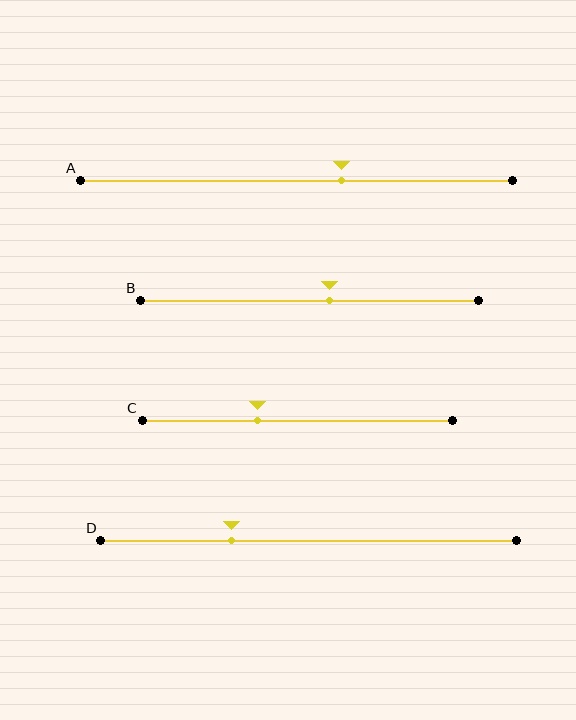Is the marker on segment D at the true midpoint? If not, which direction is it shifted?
No, the marker on segment D is shifted to the left by about 19% of the segment length.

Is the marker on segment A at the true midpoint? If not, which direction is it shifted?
No, the marker on segment A is shifted to the right by about 10% of the segment length.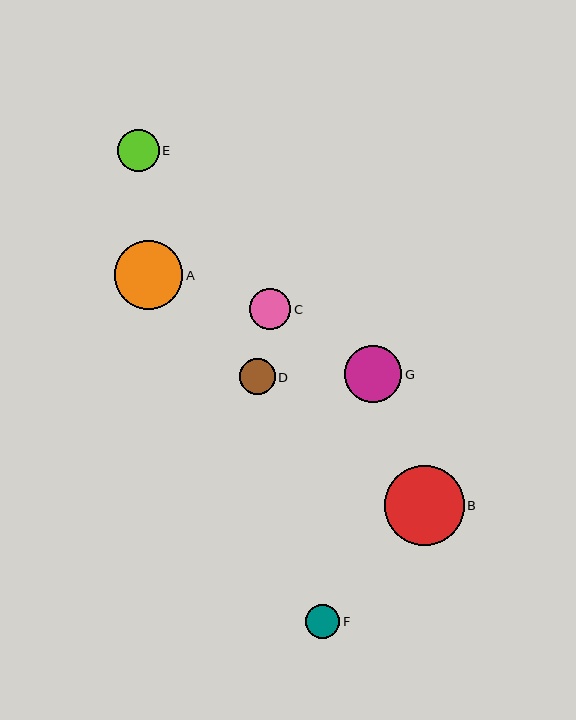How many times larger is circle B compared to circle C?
Circle B is approximately 1.9 times the size of circle C.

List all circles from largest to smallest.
From largest to smallest: B, A, G, E, C, D, F.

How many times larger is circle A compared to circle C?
Circle A is approximately 1.7 times the size of circle C.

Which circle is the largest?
Circle B is the largest with a size of approximately 80 pixels.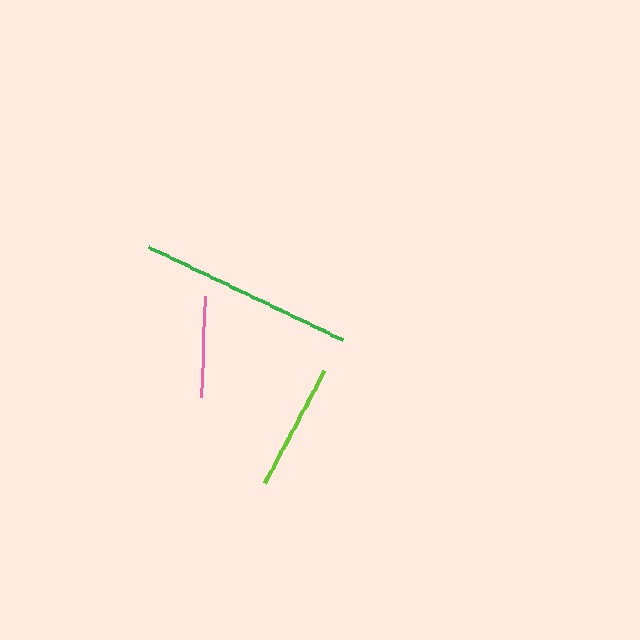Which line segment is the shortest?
The pink line is the shortest at approximately 101 pixels.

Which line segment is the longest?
The green line is the longest at approximately 214 pixels.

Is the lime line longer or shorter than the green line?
The green line is longer than the lime line.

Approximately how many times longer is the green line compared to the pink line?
The green line is approximately 2.1 times the length of the pink line.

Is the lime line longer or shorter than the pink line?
The lime line is longer than the pink line.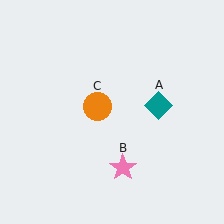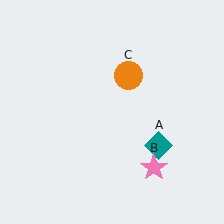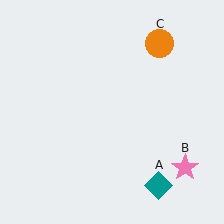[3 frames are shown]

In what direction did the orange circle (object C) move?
The orange circle (object C) moved up and to the right.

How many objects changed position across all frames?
3 objects changed position: teal diamond (object A), pink star (object B), orange circle (object C).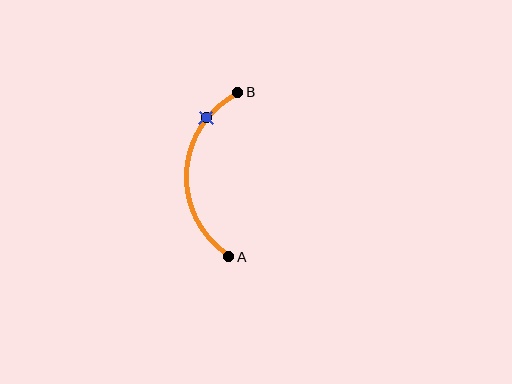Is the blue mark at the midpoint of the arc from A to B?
No. The blue mark lies on the arc but is closer to endpoint B. The arc midpoint would be at the point on the curve equidistant along the arc from both A and B.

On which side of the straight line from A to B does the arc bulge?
The arc bulges to the left of the straight line connecting A and B.